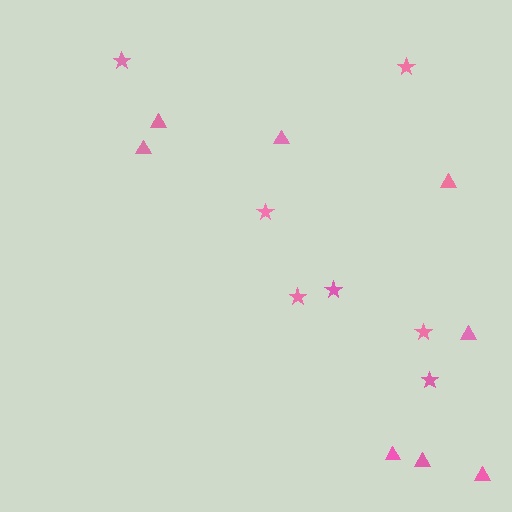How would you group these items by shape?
There are 2 groups: one group of stars (7) and one group of triangles (8).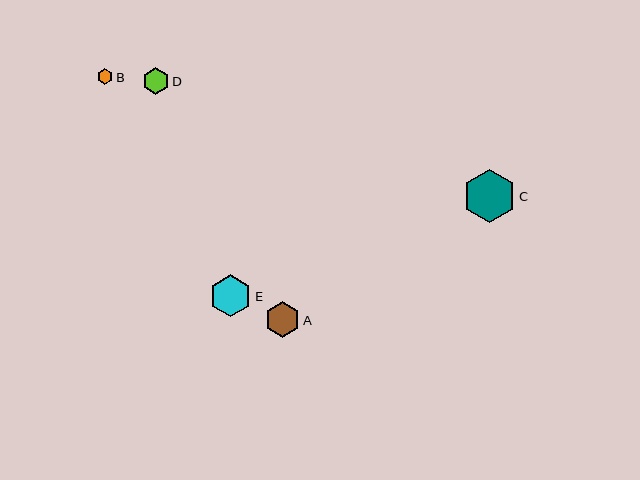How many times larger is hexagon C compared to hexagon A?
Hexagon C is approximately 1.5 times the size of hexagon A.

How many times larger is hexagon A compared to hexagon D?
Hexagon A is approximately 1.3 times the size of hexagon D.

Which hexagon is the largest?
Hexagon C is the largest with a size of approximately 53 pixels.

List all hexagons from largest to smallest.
From largest to smallest: C, E, A, D, B.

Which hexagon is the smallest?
Hexagon B is the smallest with a size of approximately 16 pixels.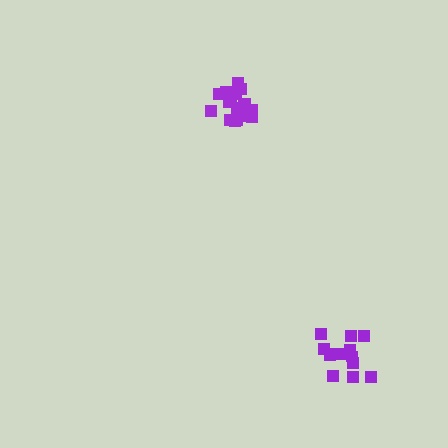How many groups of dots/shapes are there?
There are 2 groups.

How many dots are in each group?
Group 1: 13 dots, Group 2: 19 dots (32 total).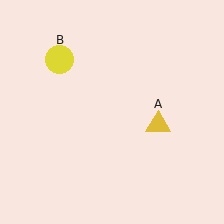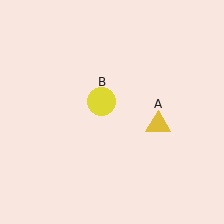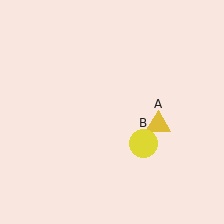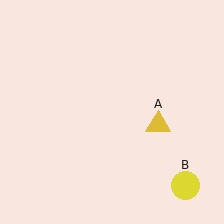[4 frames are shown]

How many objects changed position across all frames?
1 object changed position: yellow circle (object B).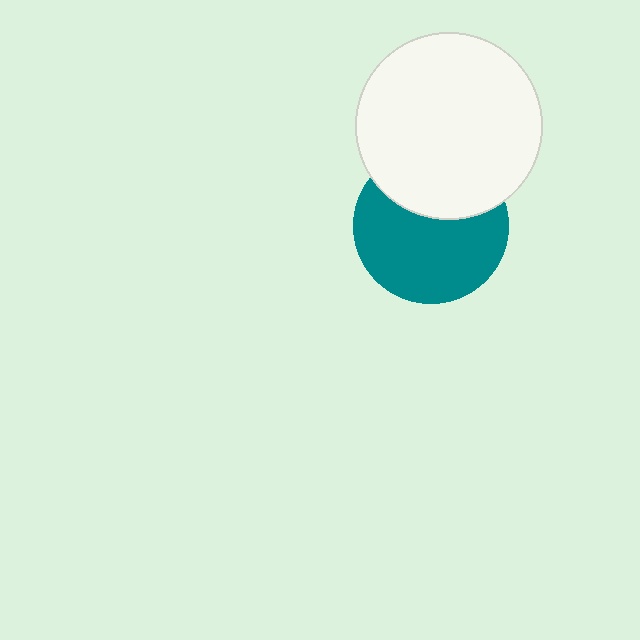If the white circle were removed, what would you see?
You would see the complete teal circle.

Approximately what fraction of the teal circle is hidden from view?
Roughly 35% of the teal circle is hidden behind the white circle.